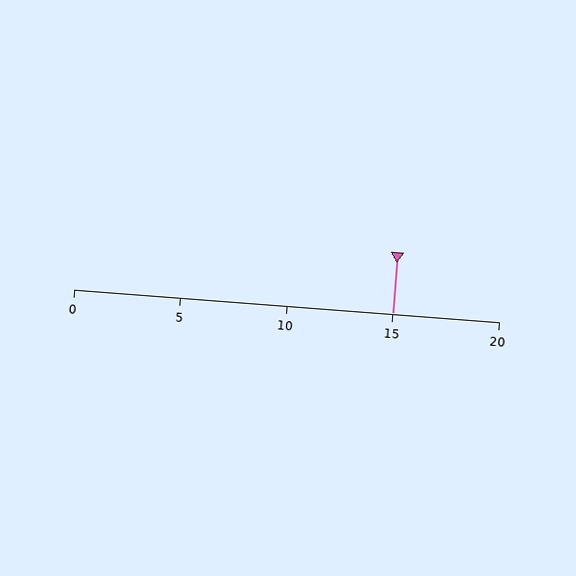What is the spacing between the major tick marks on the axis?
The major ticks are spaced 5 apart.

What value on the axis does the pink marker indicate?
The marker indicates approximately 15.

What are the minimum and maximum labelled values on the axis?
The axis runs from 0 to 20.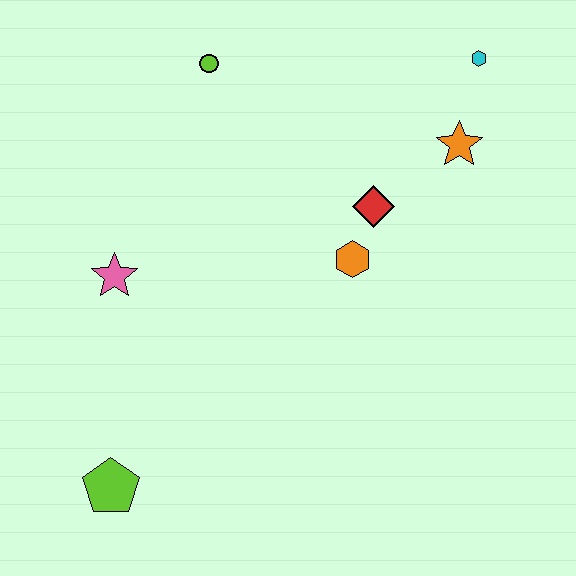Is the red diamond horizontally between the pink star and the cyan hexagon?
Yes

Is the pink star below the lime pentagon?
No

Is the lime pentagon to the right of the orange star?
No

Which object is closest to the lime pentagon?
The pink star is closest to the lime pentagon.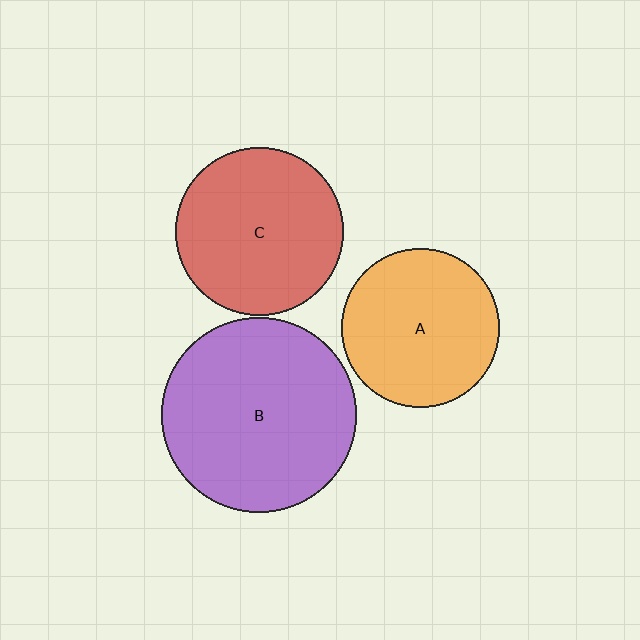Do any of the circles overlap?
No, none of the circles overlap.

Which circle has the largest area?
Circle B (purple).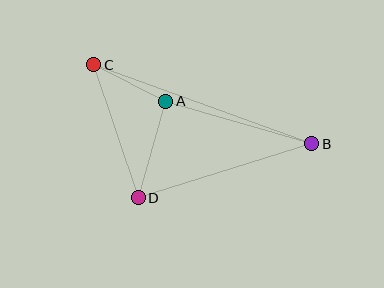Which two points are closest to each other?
Points A and C are closest to each other.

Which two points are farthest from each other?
Points B and C are farthest from each other.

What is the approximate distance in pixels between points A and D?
The distance between A and D is approximately 101 pixels.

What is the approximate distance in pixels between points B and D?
The distance between B and D is approximately 182 pixels.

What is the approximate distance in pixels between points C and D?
The distance between C and D is approximately 140 pixels.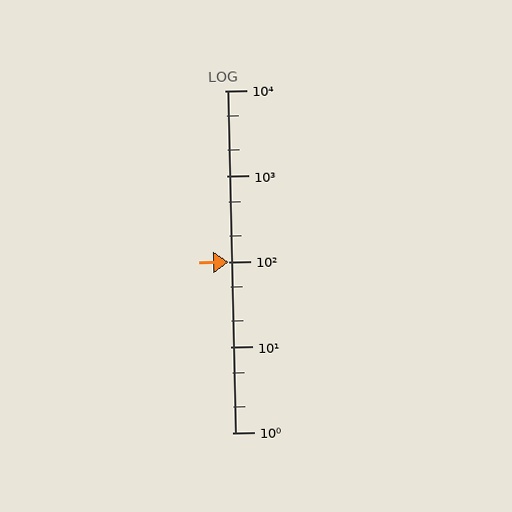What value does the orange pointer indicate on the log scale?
The pointer indicates approximately 100.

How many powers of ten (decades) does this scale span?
The scale spans 4 decades, from 1 to 10000.